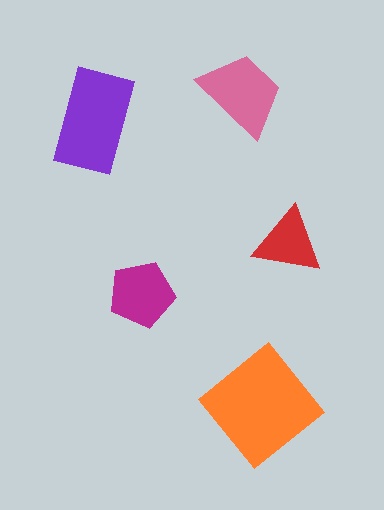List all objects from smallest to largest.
The red triangle, the magenta pentagon, the pink trapezoid, the purple rectangle, the orange diamond.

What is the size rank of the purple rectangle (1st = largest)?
2nd.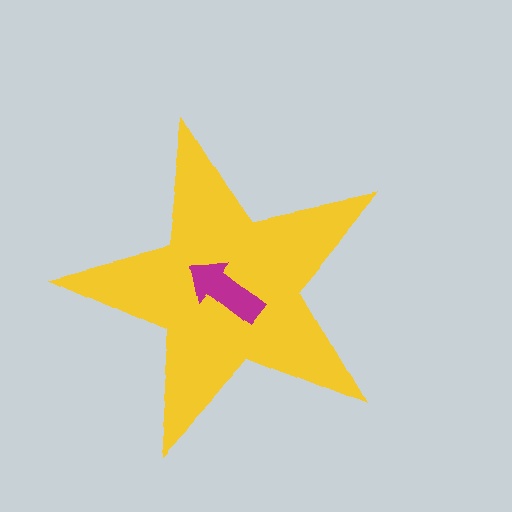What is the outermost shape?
The yellow star.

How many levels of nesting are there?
2.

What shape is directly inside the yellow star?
The magenta arrow.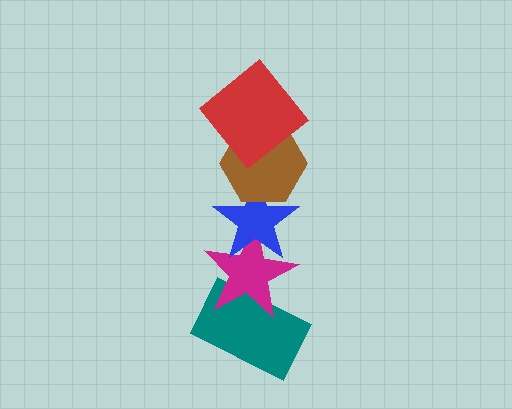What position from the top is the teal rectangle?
The teal rectangle is 5th from the top.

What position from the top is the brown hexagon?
The brown hexagon is 2nd from the top.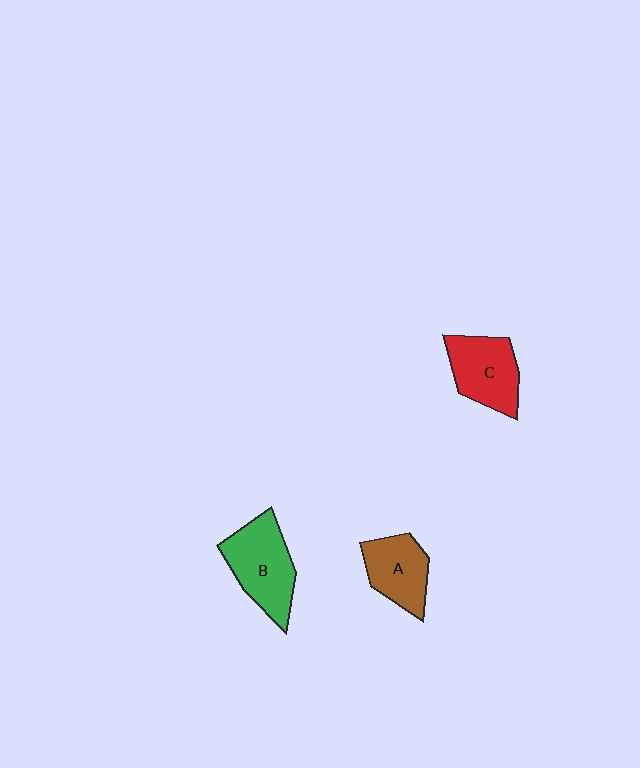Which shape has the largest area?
Shape B (green).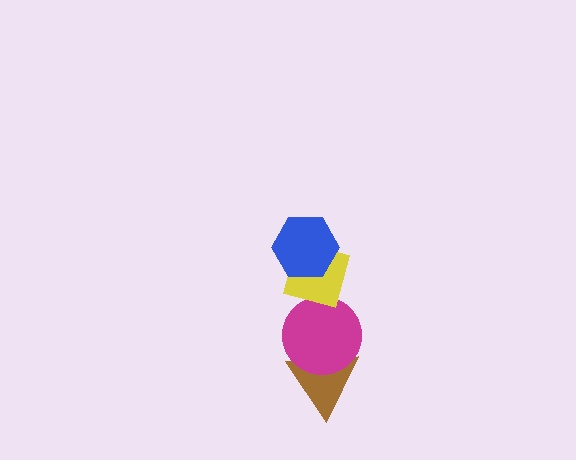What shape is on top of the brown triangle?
The magenta circle is on top of the brown triangle.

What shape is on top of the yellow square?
The blue hexagon is on top of the yellow square.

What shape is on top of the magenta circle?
The yellow square is on top of the magenta circle.